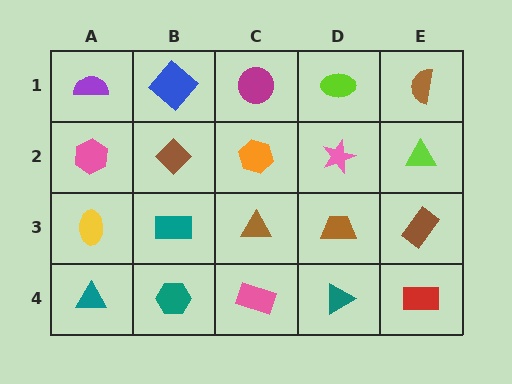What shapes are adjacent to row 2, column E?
A brown semicircle (row 1, column E), a brown rectangle (row 3, column E), a pink star (row 2, column D).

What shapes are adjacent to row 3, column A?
A pink hexagon (row 2, column A), a teal triangle (row 4, column A), a teal rectangle (row 3, column B).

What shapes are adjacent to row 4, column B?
A teal rectangle (row 3, column B), a teal triangle (row 4, column A), a pink rectangle (row 4, column C).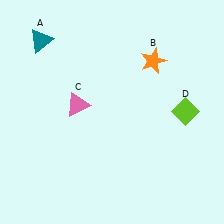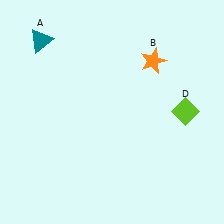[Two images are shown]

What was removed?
The pink triangle (C) was removed in Image 2.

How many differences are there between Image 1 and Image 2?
There is 1 difference between the two images.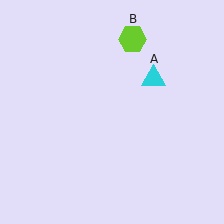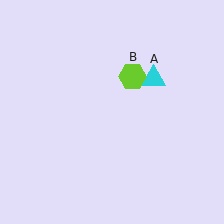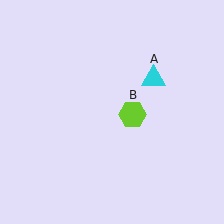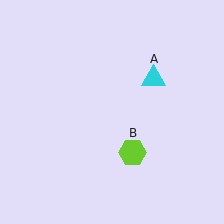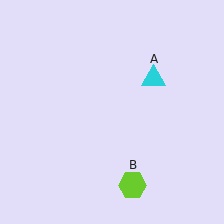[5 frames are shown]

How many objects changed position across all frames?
1 object changed position: lime hexagon (object B).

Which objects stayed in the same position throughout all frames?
Cyan triangle (object A) remained stationary.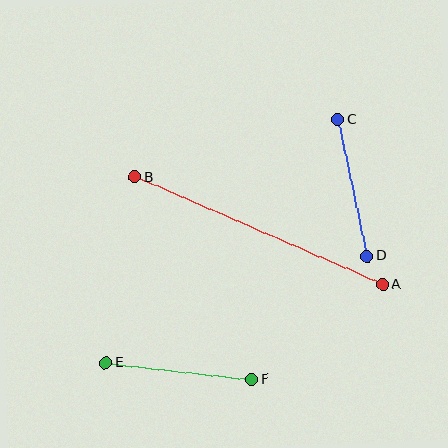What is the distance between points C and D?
The distance is approximately 140 pixels.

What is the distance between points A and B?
The distance is approximately 270 pixels.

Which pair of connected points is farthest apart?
Points A and B are farthest apart.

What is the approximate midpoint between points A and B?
The midpoint is at approximately (259, 231) pixels.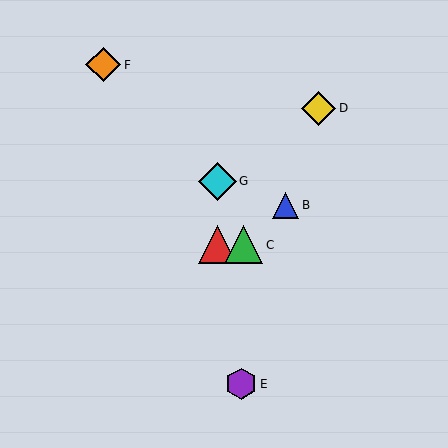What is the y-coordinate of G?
Object G is at y≈181.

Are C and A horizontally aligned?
Yes, both are at y≈245.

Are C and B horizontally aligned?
No, C is at y≈245 and B is at y≈205.